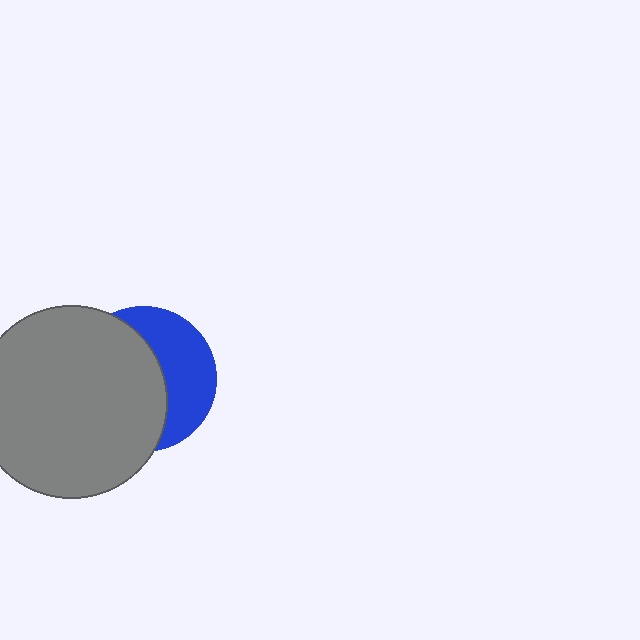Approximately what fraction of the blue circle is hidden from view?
Roughly 59% of the blue circle is hidden behind the gray circle.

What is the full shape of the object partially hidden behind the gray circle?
The partially hidden object is a blue circle.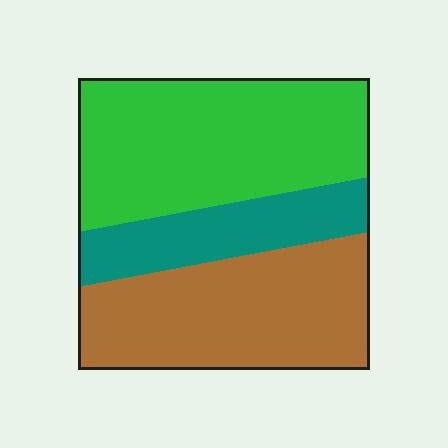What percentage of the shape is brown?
Brown covers about 40% of the shape.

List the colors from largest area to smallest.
From largest to smallest: green, brown, teal.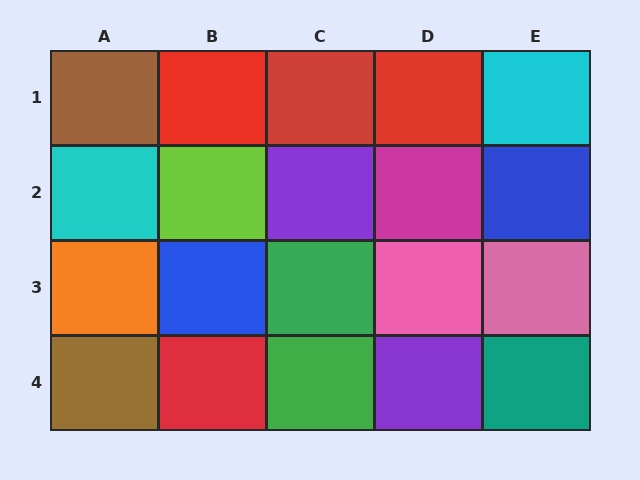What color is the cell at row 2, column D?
Magenta.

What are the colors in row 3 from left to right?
Orange, blue, green, pink, pink.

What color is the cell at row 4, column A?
Brown.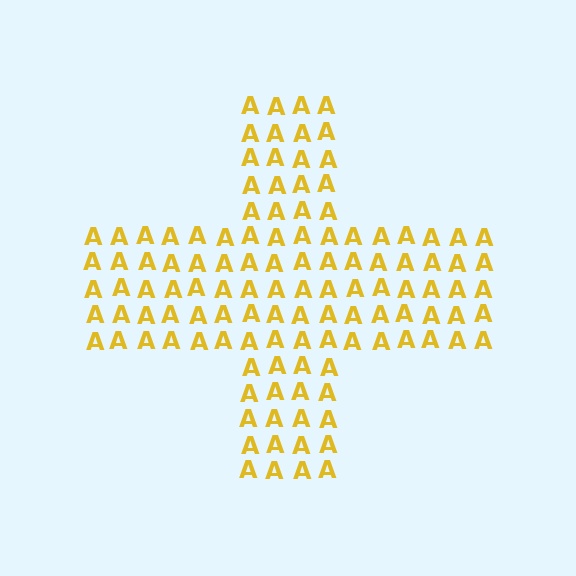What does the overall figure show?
The overall figure shows a cross.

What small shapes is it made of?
It is made of small letter A's.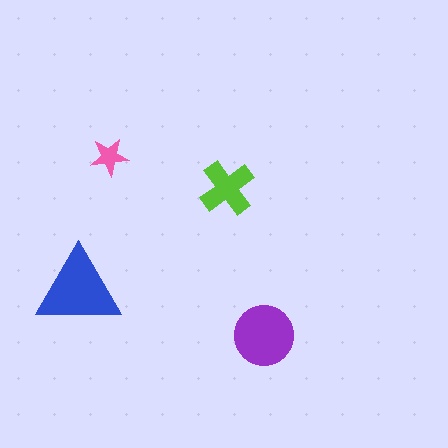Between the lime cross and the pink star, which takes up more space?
The lime cross.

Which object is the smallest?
The pink star.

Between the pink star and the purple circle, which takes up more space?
The purple circle.